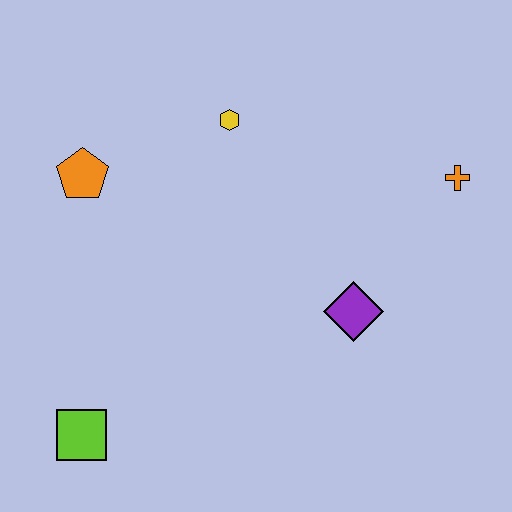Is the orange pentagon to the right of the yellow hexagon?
No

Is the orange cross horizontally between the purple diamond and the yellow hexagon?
No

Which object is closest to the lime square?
The orange pentagon is closest to the lime square.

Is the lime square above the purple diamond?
No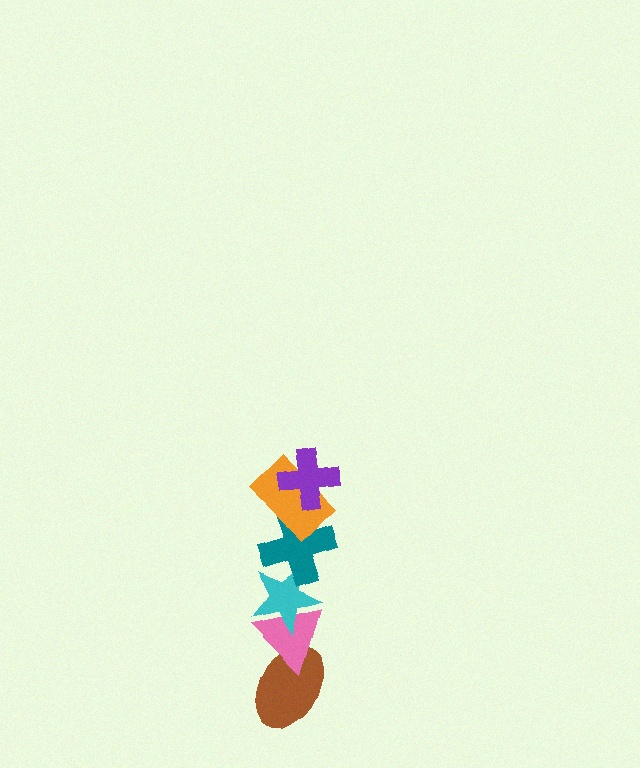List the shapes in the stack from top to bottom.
From top to bottom: the purple cross, the orange rectangle, the teal cross, the cyan star, the pink triangle, the brown ellipse.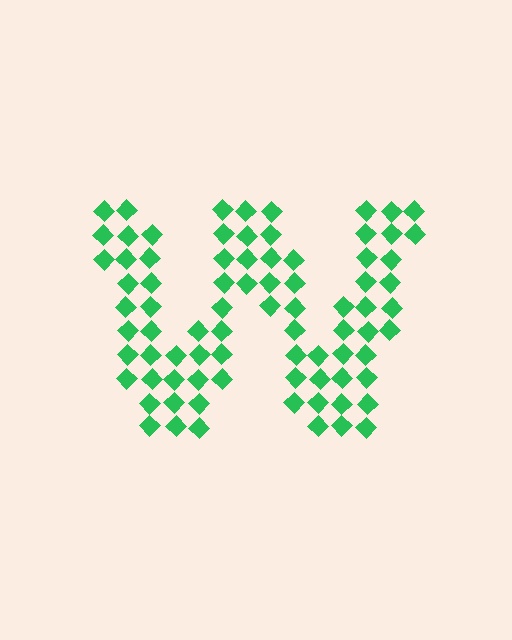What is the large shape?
The large shape is the letter W.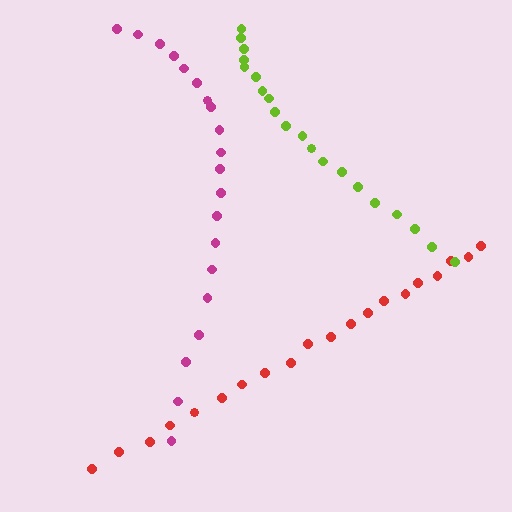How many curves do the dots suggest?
There are 3 distinct paths.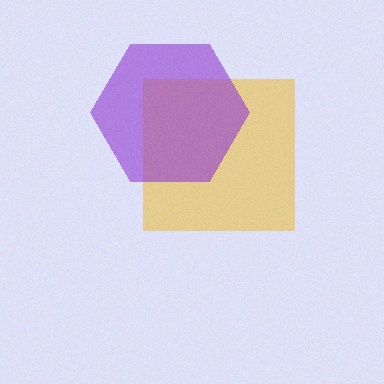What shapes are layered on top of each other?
The layered shapes are: a yellow square, a purple hexagon.